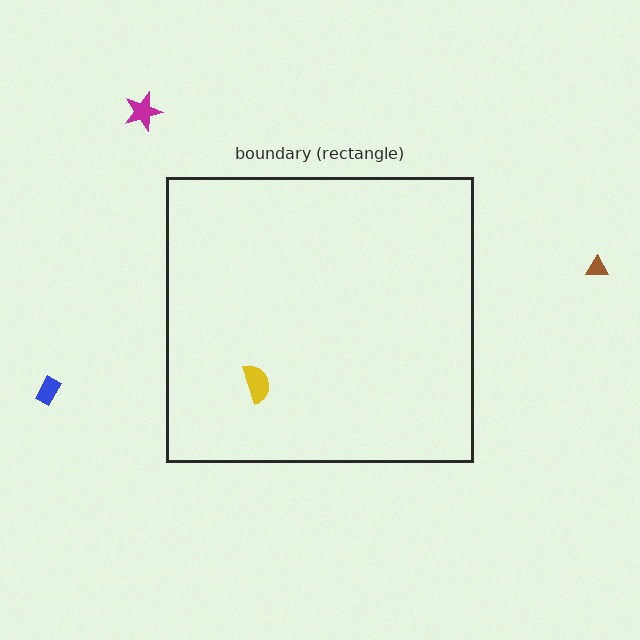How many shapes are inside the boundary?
1 inside, 3 outside.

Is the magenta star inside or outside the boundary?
Outside.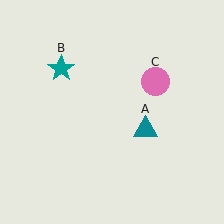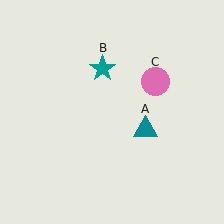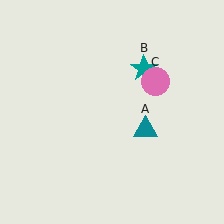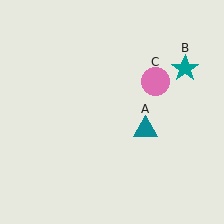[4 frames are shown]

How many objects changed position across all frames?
1 object changed position: teal star (object B).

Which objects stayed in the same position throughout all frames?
Teal triangle (object A) and pink circle (object C) remained stationary.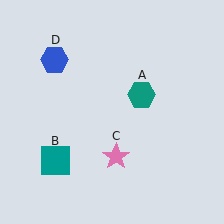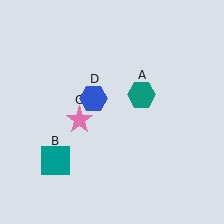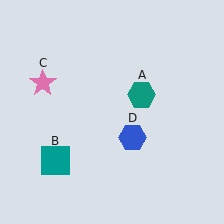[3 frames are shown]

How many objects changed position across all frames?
2 objects changed position: pink star (object C), blue hexagon (object D).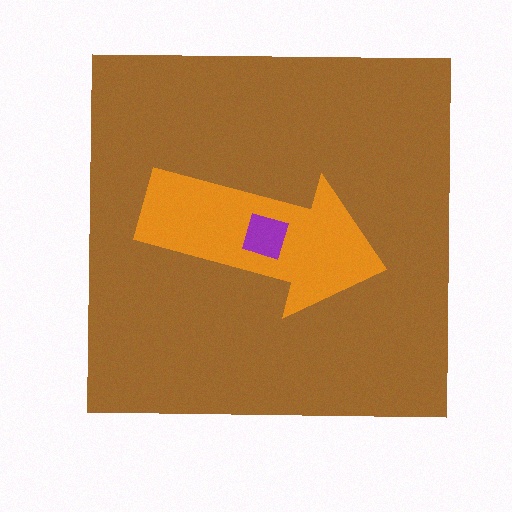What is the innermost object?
The purple diamond.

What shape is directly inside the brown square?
The orange arrow.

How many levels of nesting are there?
3.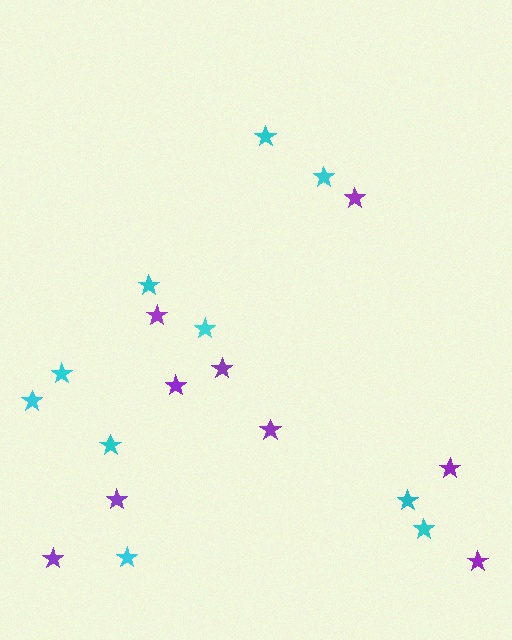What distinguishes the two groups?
There are 2 groups: one group of cyan stars (10) and one group of purple stars (9).